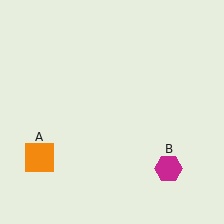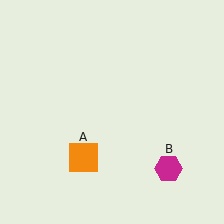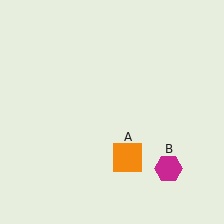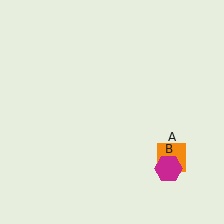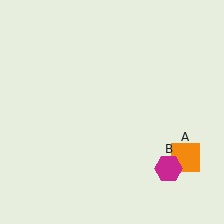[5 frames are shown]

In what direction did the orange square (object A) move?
The orange square (object A) moved right.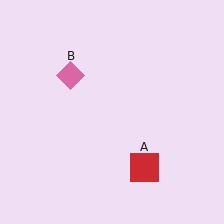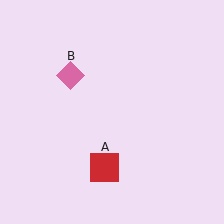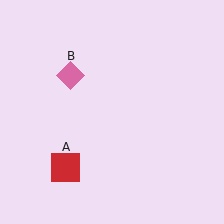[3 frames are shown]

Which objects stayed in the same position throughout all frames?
Pink diamond (object B) remained stationary.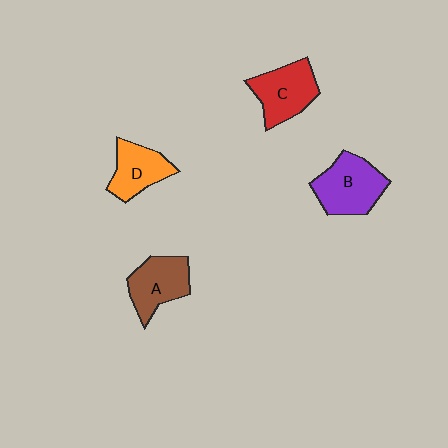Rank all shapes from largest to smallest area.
From largest to smallest: B (purple), C (red), A (brown), D (orange).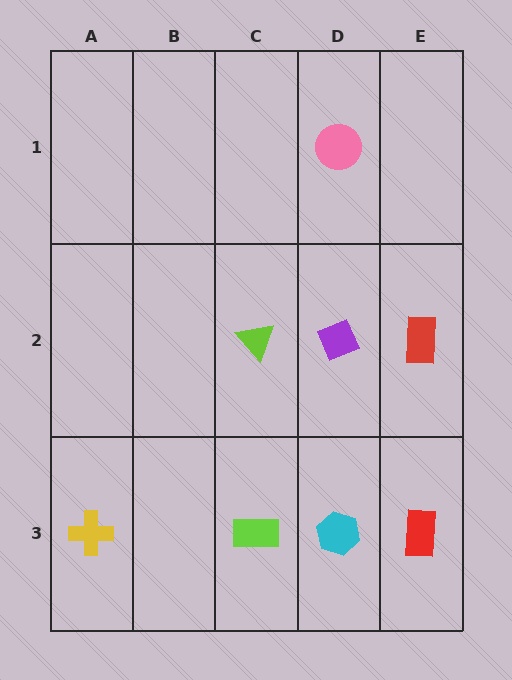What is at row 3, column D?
A cyan hexagon.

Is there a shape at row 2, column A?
No, that cell is empty.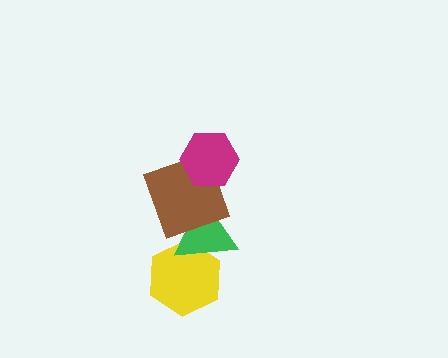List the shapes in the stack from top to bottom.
From top to bottom: the magenta hexagon, the brown square, the green triangle, the yellow hexagon.